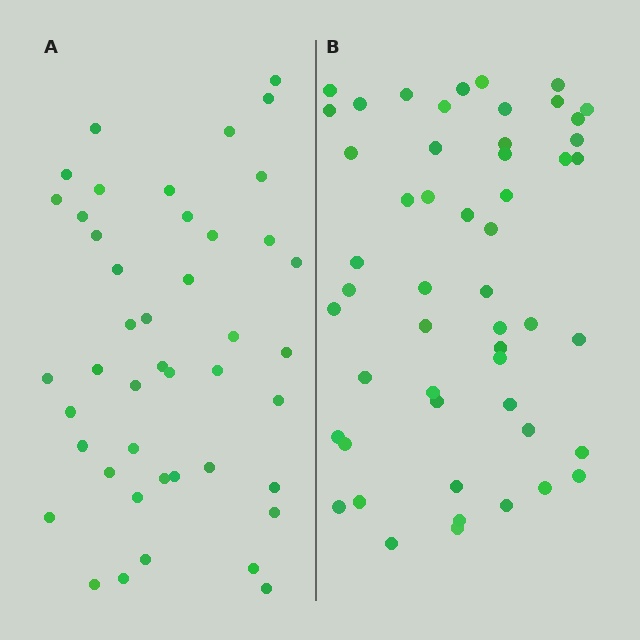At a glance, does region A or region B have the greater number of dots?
Region B (the right region) has more dots.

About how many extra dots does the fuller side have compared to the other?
Region B has roughly 8 or so more dots than region A.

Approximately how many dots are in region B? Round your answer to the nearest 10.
About 50 dots. (The exact count is 52, which rounds to 50.)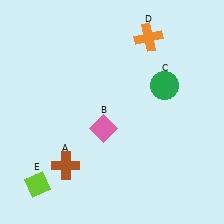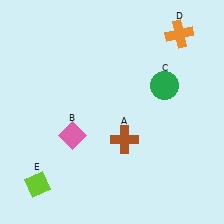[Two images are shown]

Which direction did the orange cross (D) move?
The orange cross (D) moved right.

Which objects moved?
The objects that moved are: the brown cross (A), the pink diamond (B), the orange cross (D).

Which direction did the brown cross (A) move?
The brown cross (A) moved right.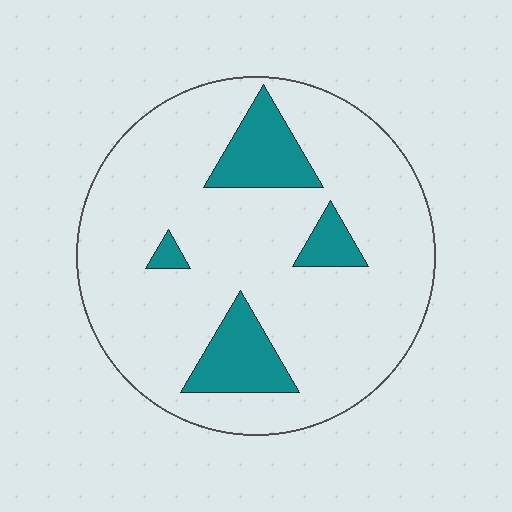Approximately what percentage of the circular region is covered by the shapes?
Approximately 15%.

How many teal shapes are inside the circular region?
4.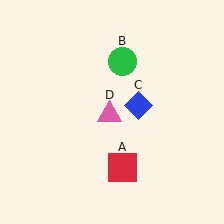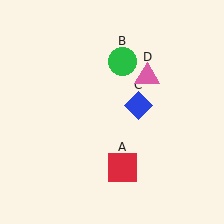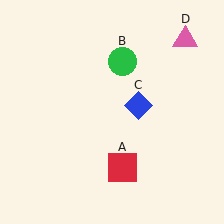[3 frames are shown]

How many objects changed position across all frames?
1 object changed position: pink triangle (object D).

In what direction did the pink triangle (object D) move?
The pink triangle (object D) moved up and to the right.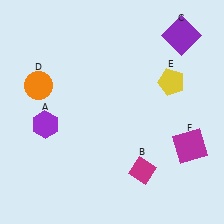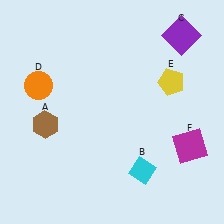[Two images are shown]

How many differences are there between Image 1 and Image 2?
There are 2 differences between the two images.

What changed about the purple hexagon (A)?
In Image 1, A is purple. In Image 2, it changed to brown.